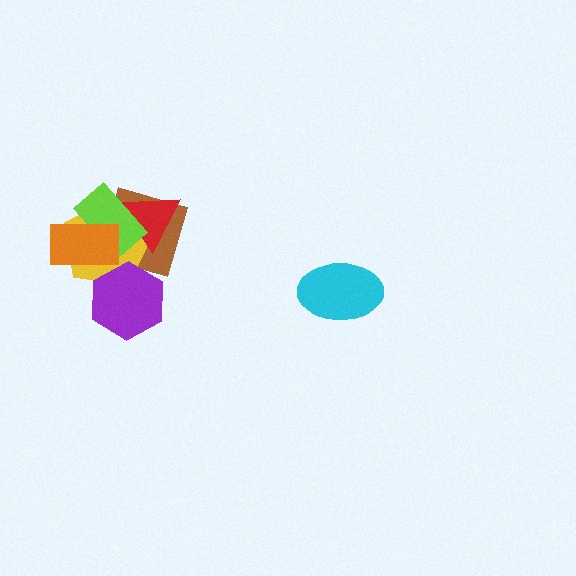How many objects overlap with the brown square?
4 objects overlap with the brown square.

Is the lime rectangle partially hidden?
Yes, it is partially covered by another shape.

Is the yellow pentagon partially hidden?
Yes, it is partially covered by another shape.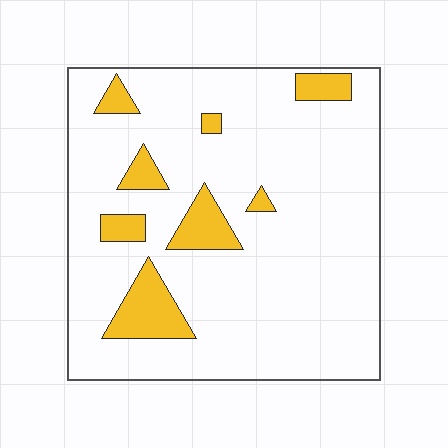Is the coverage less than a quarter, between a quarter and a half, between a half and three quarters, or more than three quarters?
Less than a quarter.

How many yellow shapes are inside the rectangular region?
8.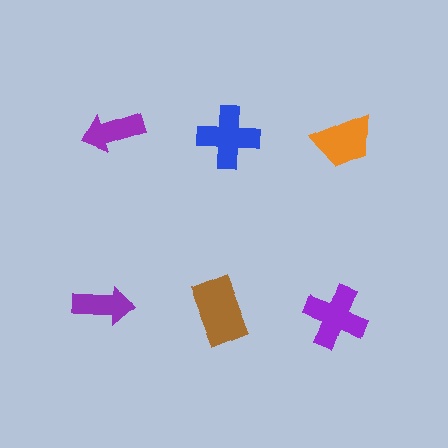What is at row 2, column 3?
A purple cross.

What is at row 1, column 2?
A blue cross.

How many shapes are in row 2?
3 shapes.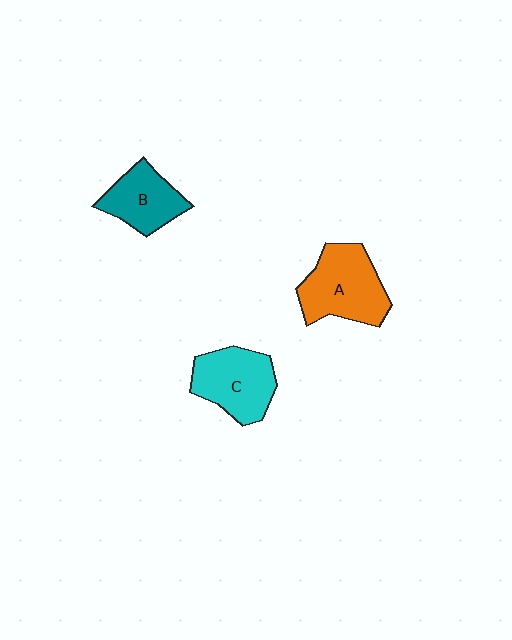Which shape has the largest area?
Shape A (orange).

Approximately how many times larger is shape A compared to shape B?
Approximately 1.4 times.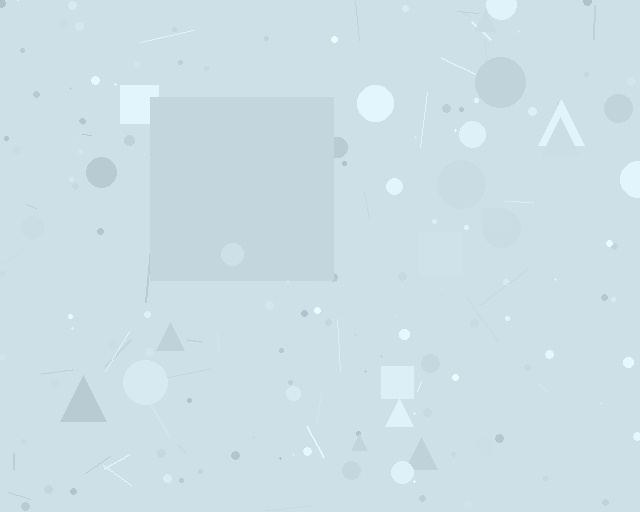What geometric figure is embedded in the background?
A square is embedded in the background.